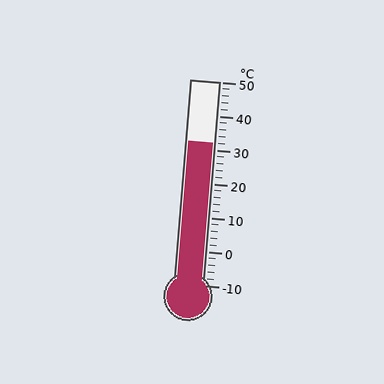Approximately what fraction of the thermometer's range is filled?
The thermometer is filled to approximately 70% of its range.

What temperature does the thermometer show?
The thermometer shows approximately 32°C.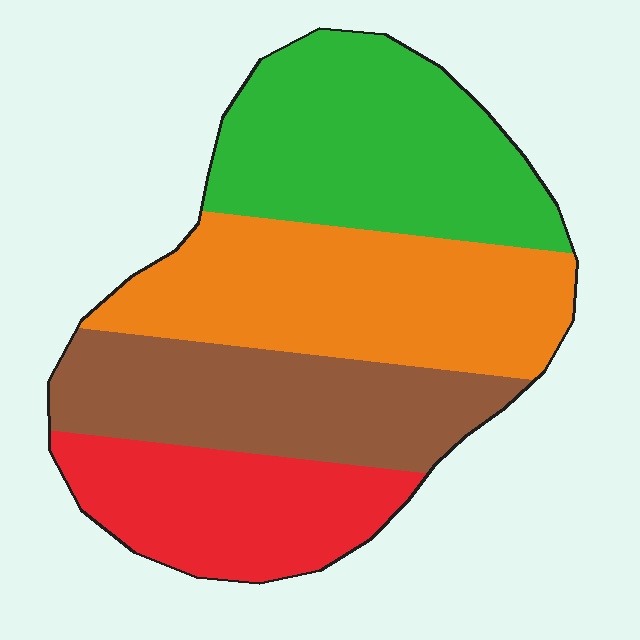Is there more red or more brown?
Brown.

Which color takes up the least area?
Red, at roughly 20%.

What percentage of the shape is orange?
Orange covers about 30% of the shape.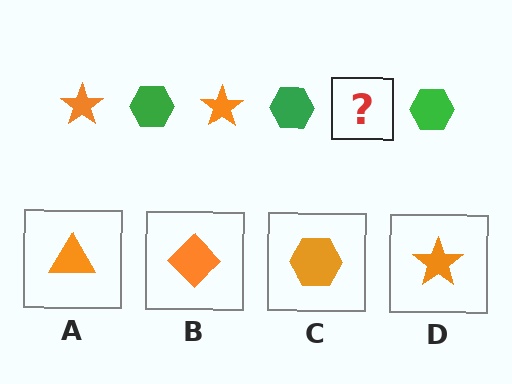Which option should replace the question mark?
Option D.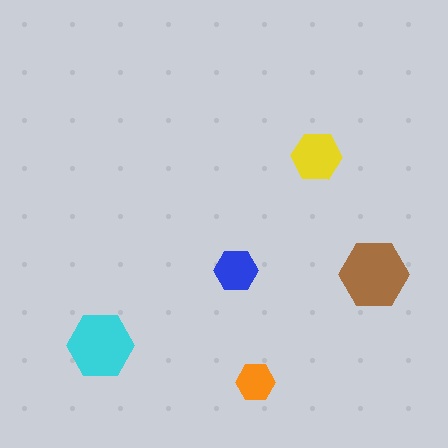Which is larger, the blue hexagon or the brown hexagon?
The brown one.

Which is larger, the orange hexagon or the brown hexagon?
The brown one.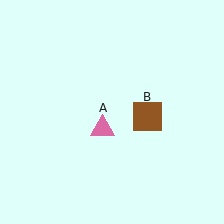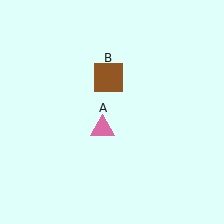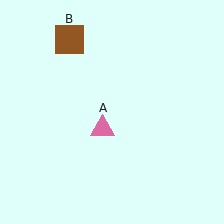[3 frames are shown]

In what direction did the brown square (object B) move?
The brown square (object B) moved up and to the left.